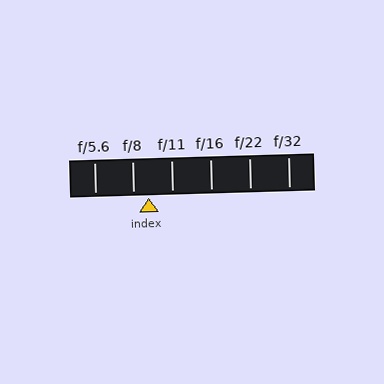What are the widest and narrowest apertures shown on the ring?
The widest aperture shown is f/5.6 and the narrowest is f/32.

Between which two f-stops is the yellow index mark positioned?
The index mark is between f/8 and f/11.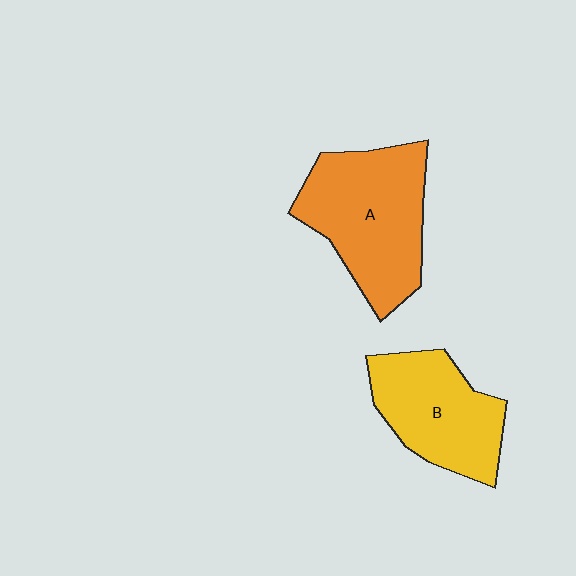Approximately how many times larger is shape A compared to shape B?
Approximately 1.3 times.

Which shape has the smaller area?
Shape B (yellow).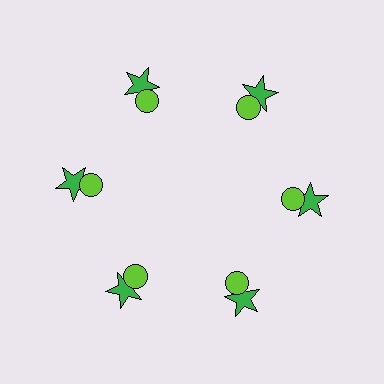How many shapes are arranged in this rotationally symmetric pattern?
There are 12 shapes, arranged in 6 groups of 2.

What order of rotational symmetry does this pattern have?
This pattern has 6-fold rotational symmetry.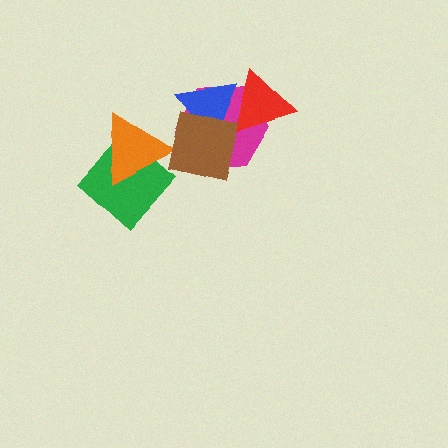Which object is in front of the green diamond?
The orange triangle is in front of the green diamond.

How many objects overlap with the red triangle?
2 objects overlap with the red triangle.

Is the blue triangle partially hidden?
Yes, it is partially covered by another shape.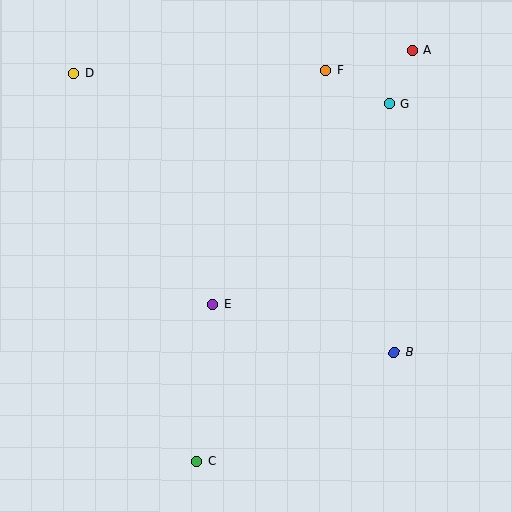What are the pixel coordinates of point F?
Point F is at (326, 70).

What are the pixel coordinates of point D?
Point D is at (74, 73).